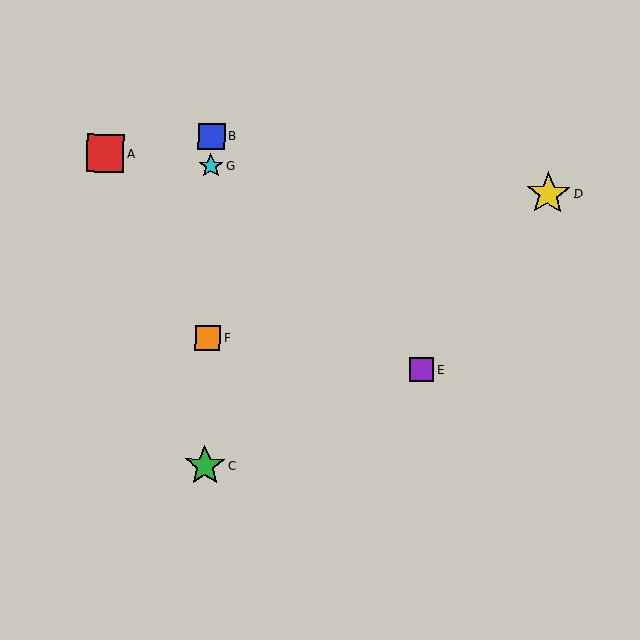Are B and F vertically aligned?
Yes, both are at x≈212.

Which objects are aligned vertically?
Objects B, C, F, G are aligned vertically.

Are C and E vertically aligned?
No, C is at x≈205 and E is at x≈422.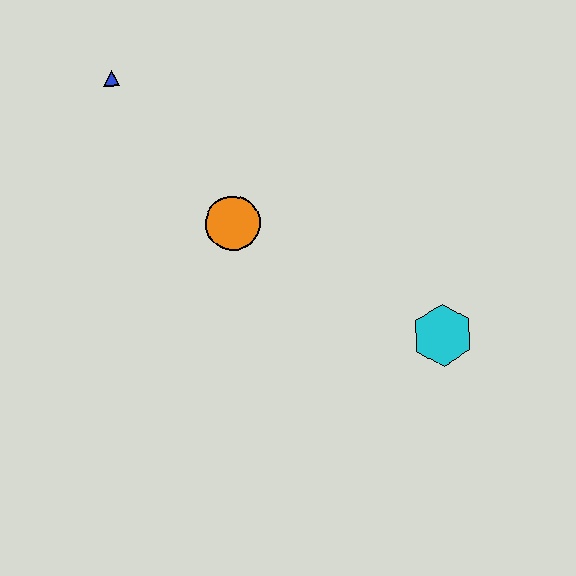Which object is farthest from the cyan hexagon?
The blue triangle is farthest from the cyan hexagon.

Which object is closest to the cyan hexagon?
The orange circle is closest to the cyan hexagon.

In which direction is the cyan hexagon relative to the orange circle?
The cyan hexagon is to the right of the orange circle.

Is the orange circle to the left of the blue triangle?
No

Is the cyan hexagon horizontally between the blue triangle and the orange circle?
No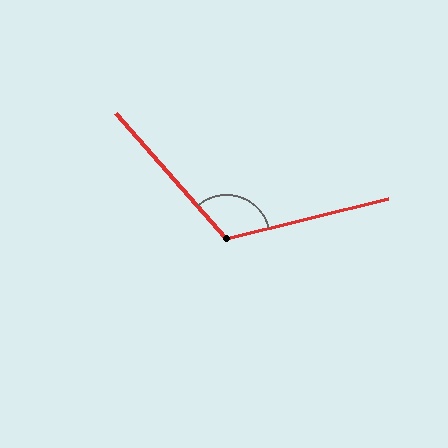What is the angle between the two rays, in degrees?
Approximately 118 degrees.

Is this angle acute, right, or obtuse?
It is obtuse.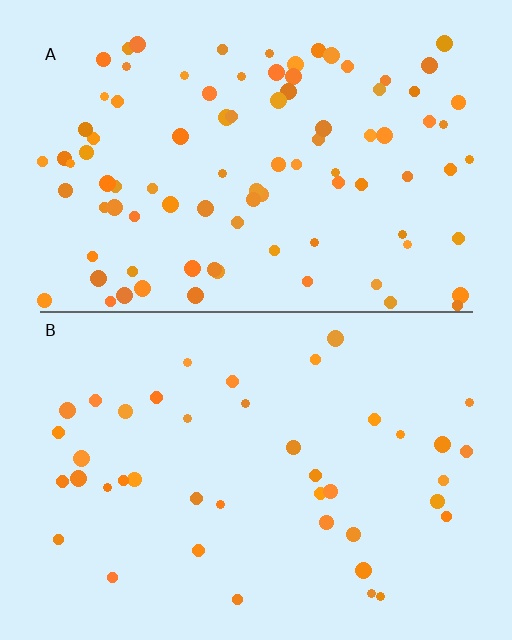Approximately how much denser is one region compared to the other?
Approximately 2.2× — region A over region B.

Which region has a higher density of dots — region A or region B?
A (the top).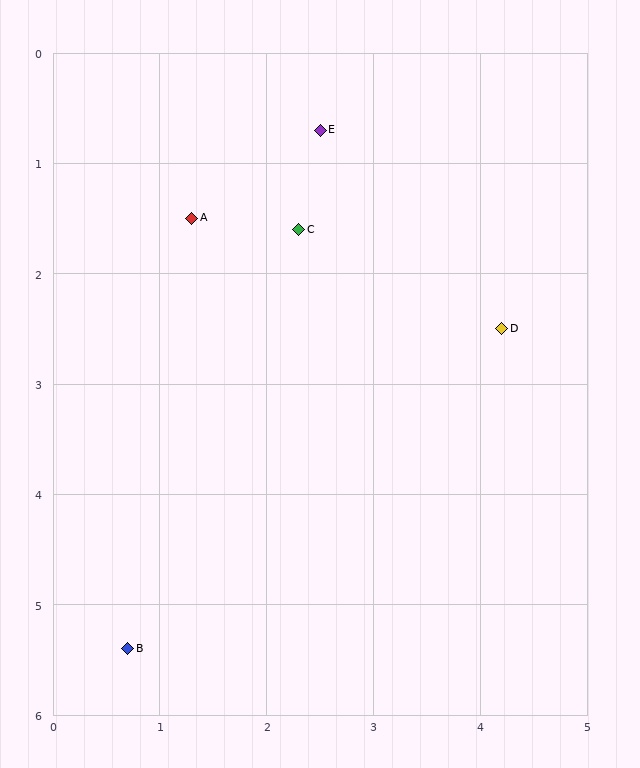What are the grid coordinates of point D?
Point D is at approximately (4.2, 2.5).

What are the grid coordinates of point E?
Point E is at approximately (2.5, 0.7).